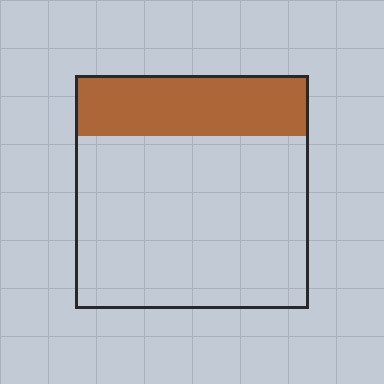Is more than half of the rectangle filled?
No.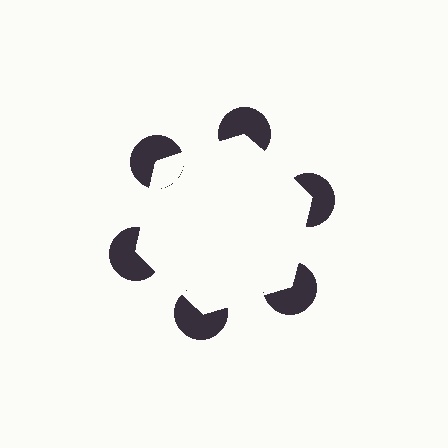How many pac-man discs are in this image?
There are 6 — one at each vertex of the illusory hexagon.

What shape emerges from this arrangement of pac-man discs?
An illusory hexagon — its edges are inferred from the aligned wedge cuts in the pac-man discs, not physically drawn.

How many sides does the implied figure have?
6 sides.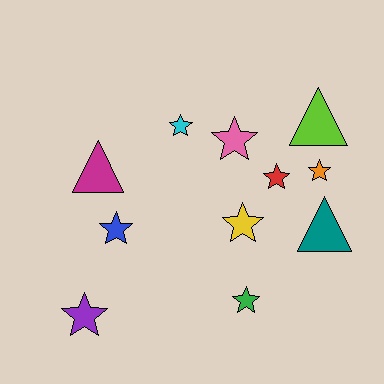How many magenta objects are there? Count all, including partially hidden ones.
There is 1 magenta object.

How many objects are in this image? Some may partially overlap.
There are 11 objects.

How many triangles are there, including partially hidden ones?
There are 3 triangles.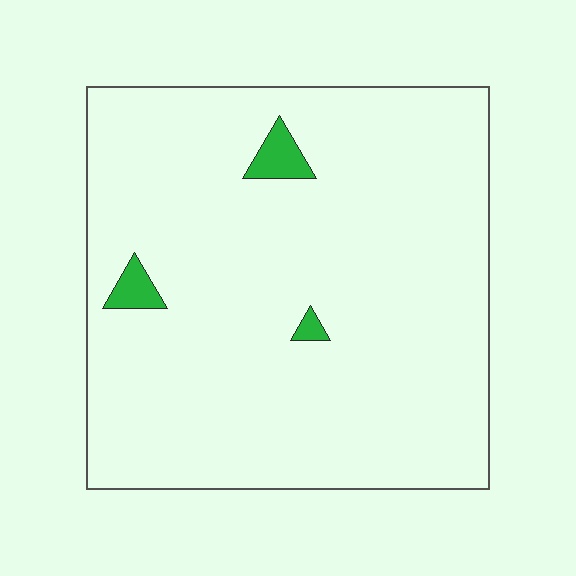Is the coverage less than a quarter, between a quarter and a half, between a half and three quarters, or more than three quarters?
Less than a quarter.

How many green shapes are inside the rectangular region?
3.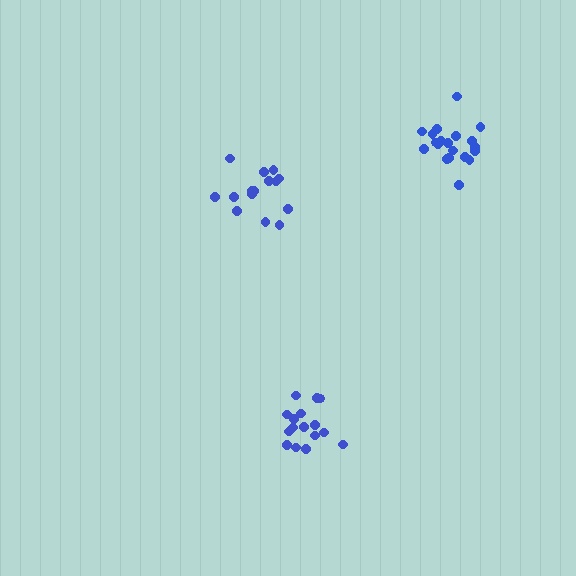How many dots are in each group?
Group 1: 16 dots, Group 2: 15 dots, Group 3: 20 dots (51 total).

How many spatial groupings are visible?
There are 3 spatial groupings.